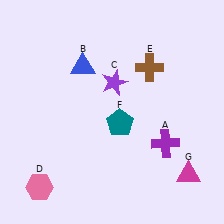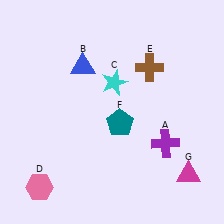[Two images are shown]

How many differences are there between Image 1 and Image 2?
There is 1 difference between the two images.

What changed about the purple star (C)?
In Image 1, C is purple. In Image 2, it changed to cyan.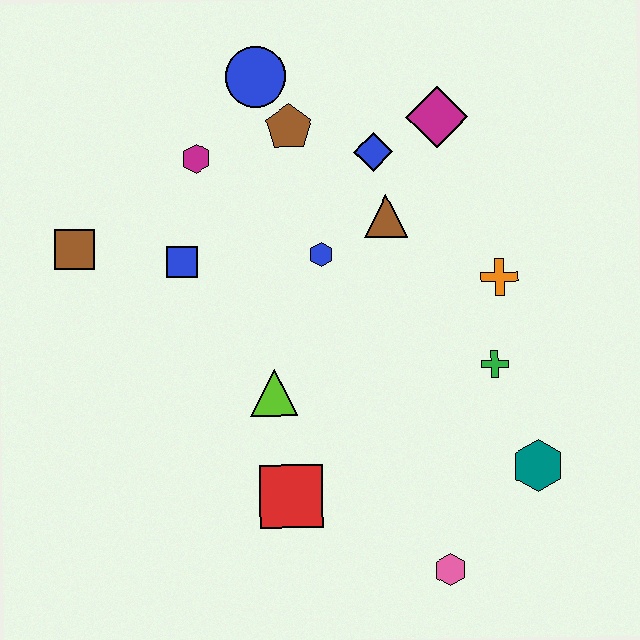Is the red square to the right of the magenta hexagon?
Yes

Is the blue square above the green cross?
Yes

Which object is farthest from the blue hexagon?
The pink hexagon is farthest from the blue hexagon.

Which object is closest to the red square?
The lime triangle is closest to the red square.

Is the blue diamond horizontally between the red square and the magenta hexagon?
No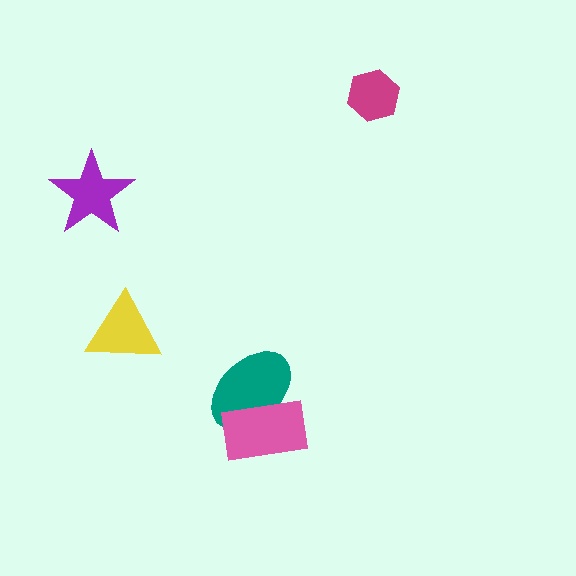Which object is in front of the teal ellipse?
The pink rectangle is in front of the teal ellipse.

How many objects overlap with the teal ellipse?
1 object overlaps with the teal ellipse.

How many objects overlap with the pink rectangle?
1 object overlaps with the pink rectangle.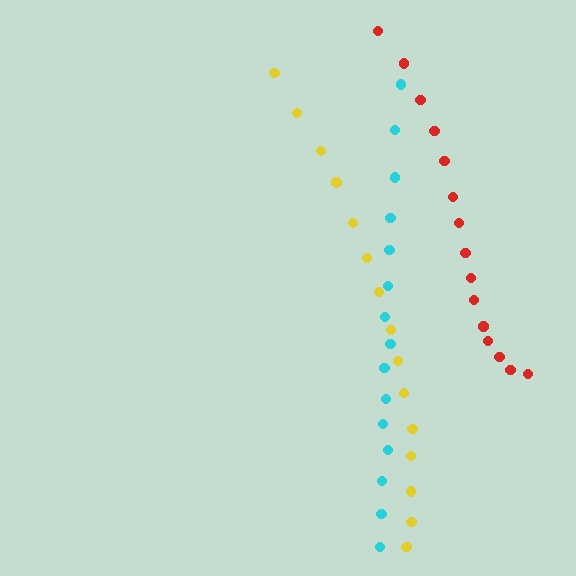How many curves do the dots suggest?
There are 3 distinct paths.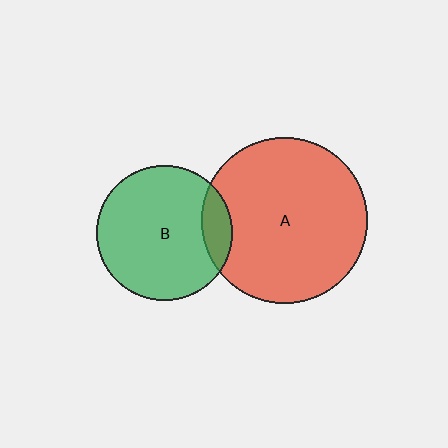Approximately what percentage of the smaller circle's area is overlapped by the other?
Approximately 10%.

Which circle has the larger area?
Circle A (red).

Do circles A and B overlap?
Yes.